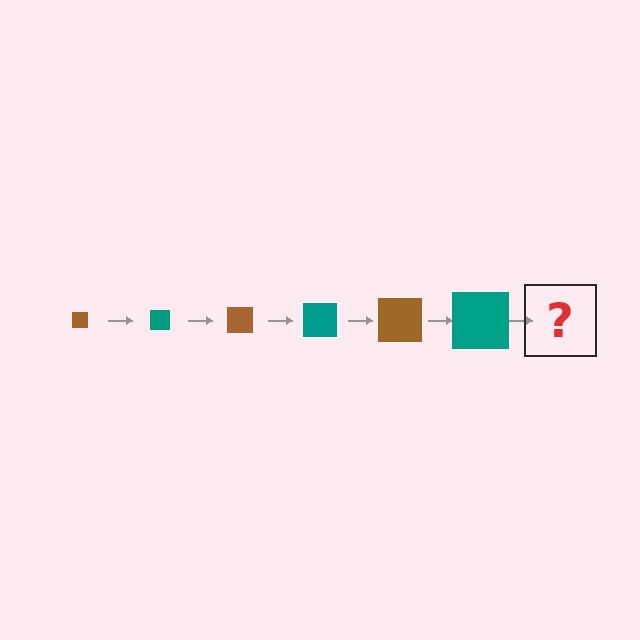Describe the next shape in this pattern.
It should be a brown square, larger than the previous one.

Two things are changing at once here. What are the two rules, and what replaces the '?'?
The two rules are that the square grows larger each step and the color cycles through brown and teal. The '?' should be a brown square, larger than the previous one.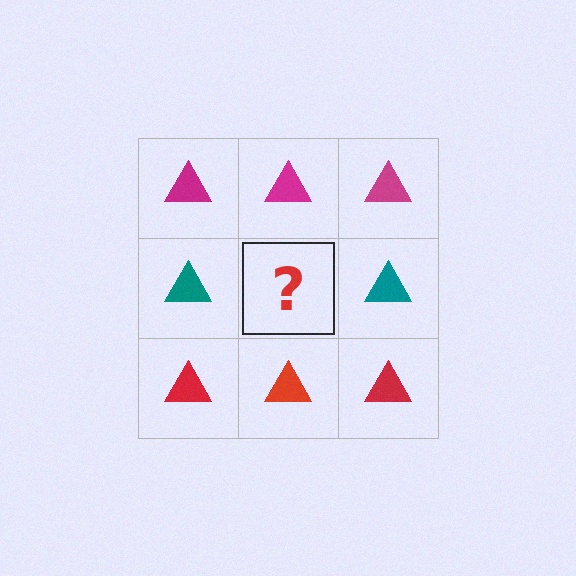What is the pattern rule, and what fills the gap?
The rule is that each row has a consistent color. The gap should be filled with a teal triangle.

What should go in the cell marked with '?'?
The missing cell should contain a teal triangle.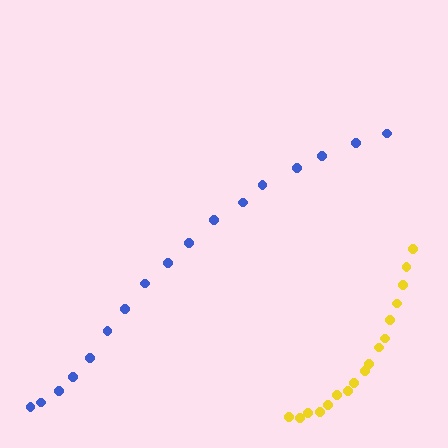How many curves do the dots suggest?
There are 2 distinct paths.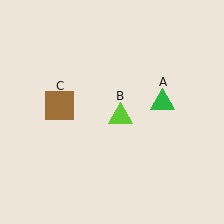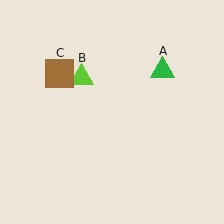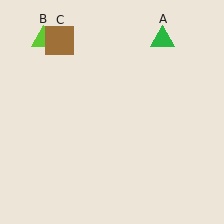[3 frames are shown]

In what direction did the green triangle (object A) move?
The green triangle (object A) moved up.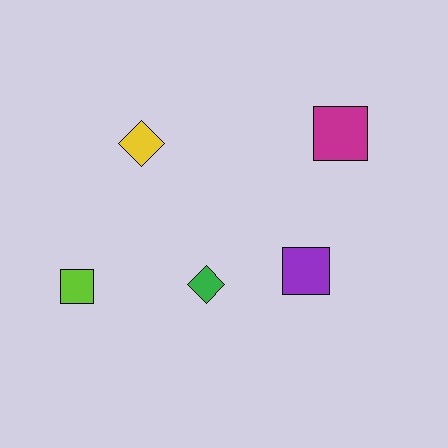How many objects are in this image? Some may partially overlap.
There are 5 objects.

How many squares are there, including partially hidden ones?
There are 3 squares.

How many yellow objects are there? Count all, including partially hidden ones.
There is 1 yellow object.